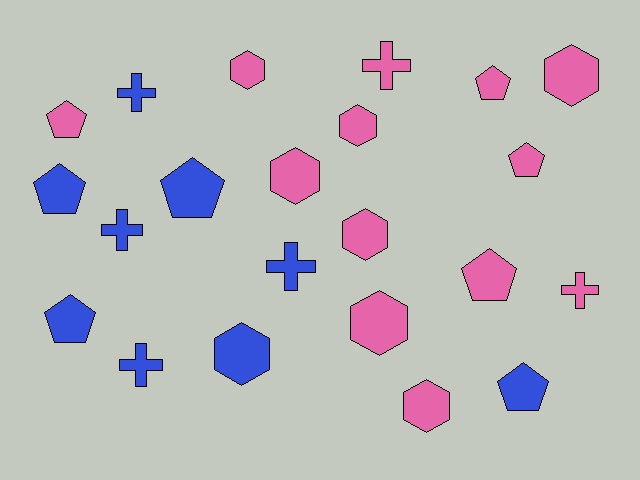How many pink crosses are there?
There are 2 pink crosses.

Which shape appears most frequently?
Pentagon, with 8 objects.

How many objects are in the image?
There are 22 objects.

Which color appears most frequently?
Pink, with 13 objects.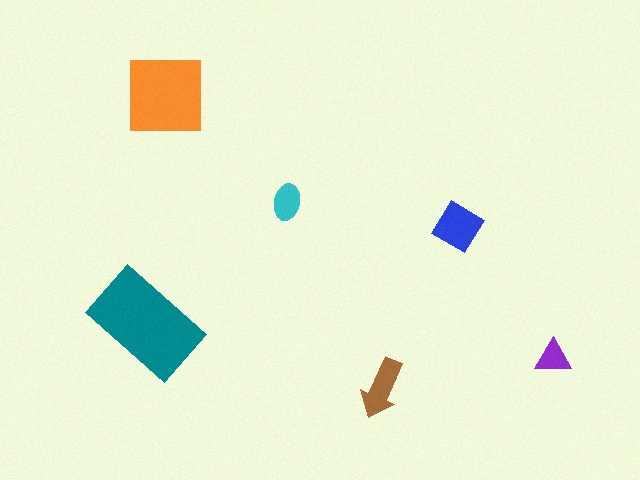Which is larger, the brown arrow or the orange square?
The orange square.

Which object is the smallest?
The purple triangle.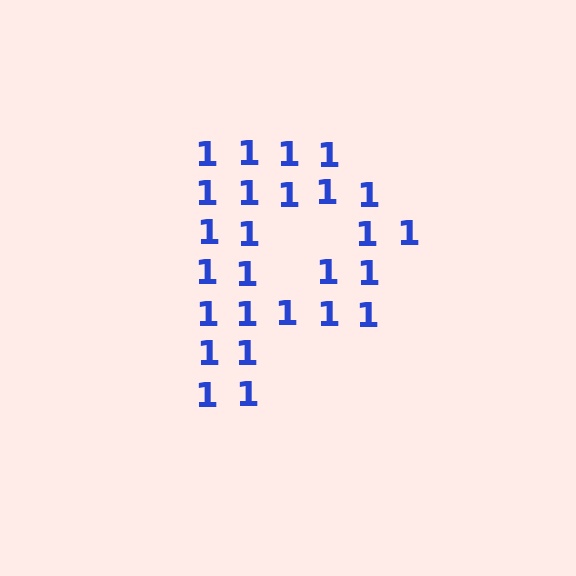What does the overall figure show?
The overall figure shows the letter P.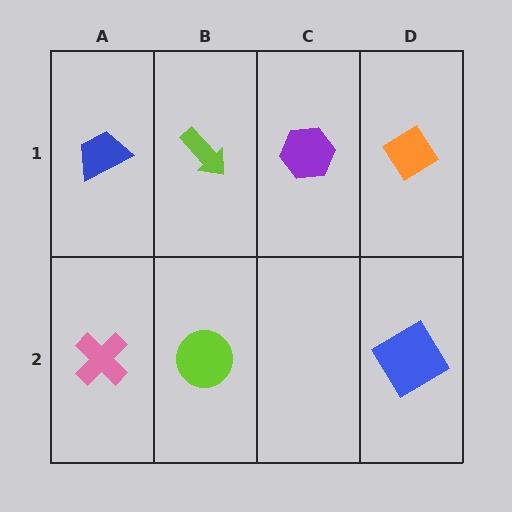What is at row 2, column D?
A blue diamond.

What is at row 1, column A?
A blue trapezoid.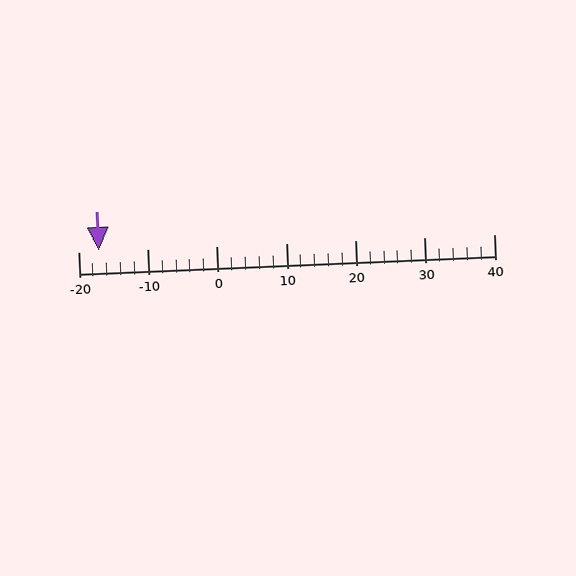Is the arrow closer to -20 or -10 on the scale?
The arrow is closer to -20.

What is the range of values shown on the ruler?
The ruler shows values from -20 to 40.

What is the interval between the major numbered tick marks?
The major tick marks are spaced 10 units apart.